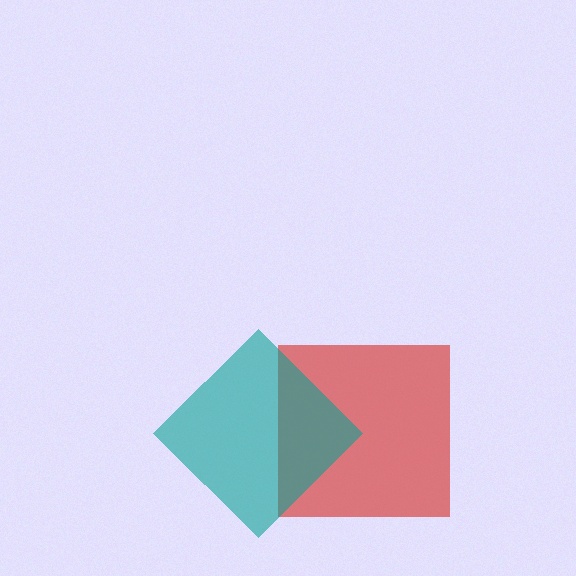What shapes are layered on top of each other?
The layered shapes are: a red square, a teal diamond.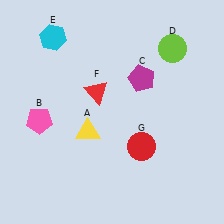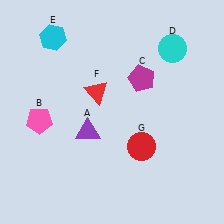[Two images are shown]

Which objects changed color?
A changed from yellow to purple. D changed from lime to cyan.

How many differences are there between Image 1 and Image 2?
There are 2 differences between the two images.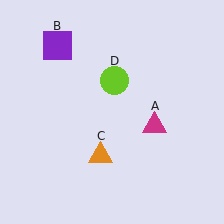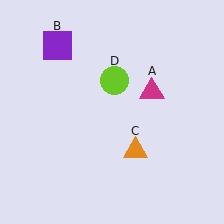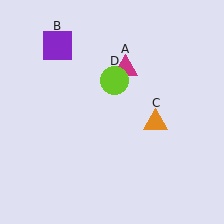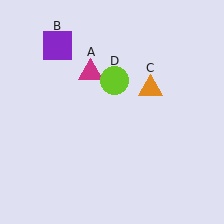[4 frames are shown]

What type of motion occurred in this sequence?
The magenta triangle (object A), orange triangle (object C) rotated counterclockwise around the center of the scene.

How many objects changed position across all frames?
2 objects changed position: magenta triangle (object A), orange triangle (object C).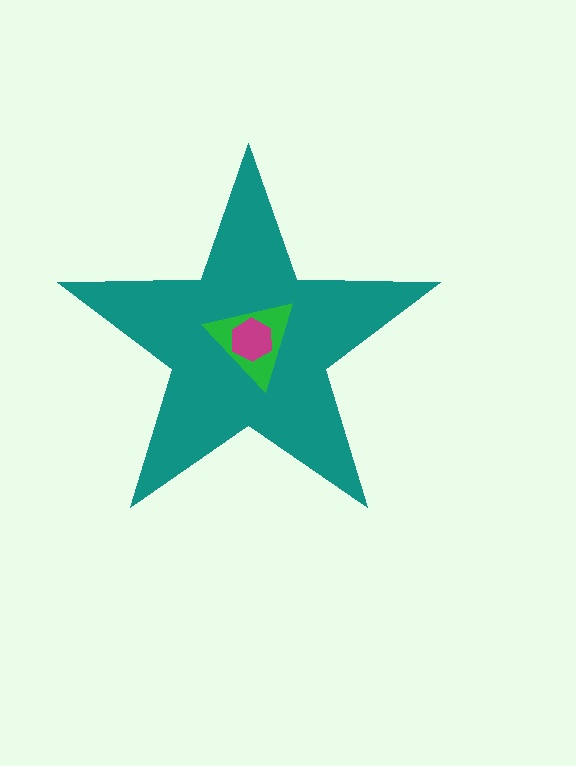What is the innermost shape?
The magenta hexagon.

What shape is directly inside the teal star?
The green triangle.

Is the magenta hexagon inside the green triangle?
Yes.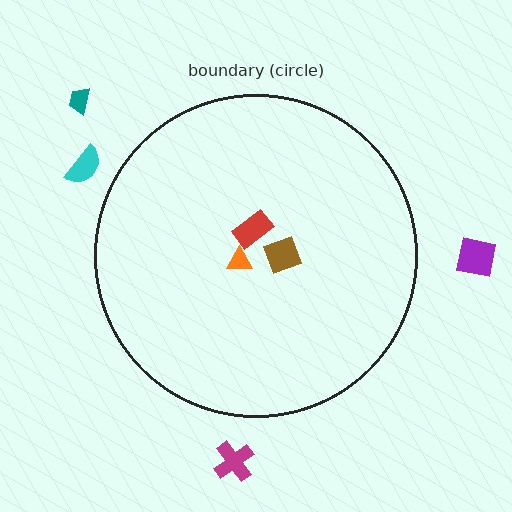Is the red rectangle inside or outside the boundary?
Inside.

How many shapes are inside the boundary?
3 inside, 4 outside.